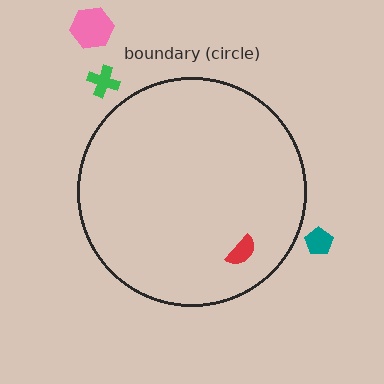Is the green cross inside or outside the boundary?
Outside.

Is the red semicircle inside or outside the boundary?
Inside.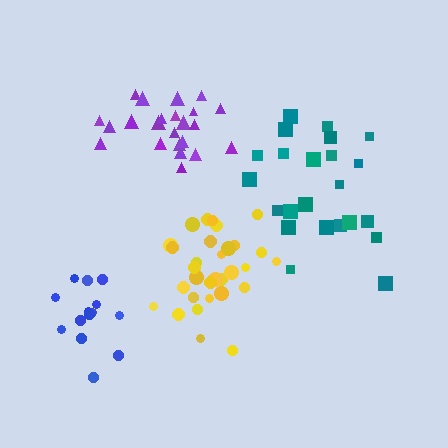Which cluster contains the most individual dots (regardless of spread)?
Yellow (31).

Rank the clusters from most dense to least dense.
yellow, purple, blue, teal.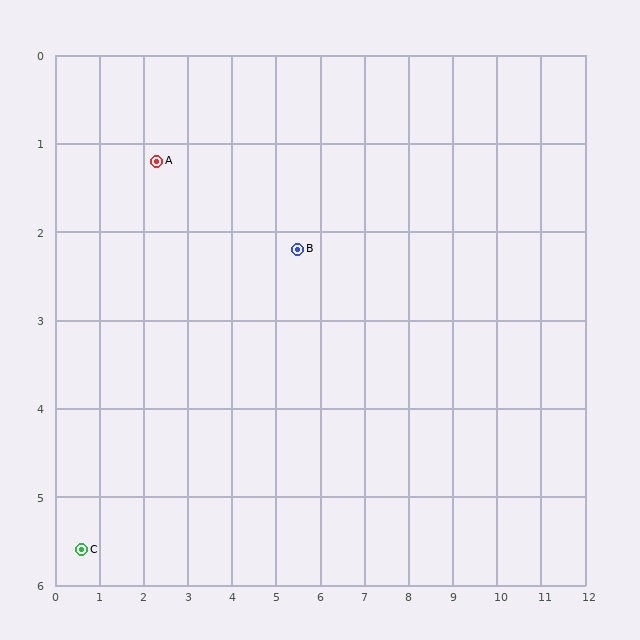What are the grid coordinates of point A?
Point A is at approximately (2.3, 1.2).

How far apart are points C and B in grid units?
Points C and B are about 6.0 grid units apart.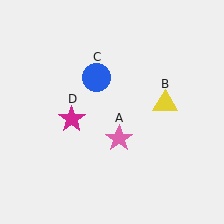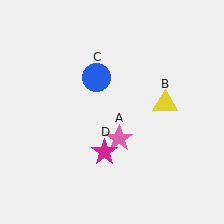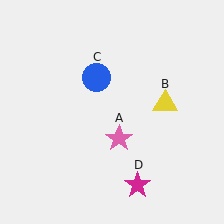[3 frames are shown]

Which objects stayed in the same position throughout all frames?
Pink star (object A) and yellow triangle (object B) and blue circle (object C) remained stationary.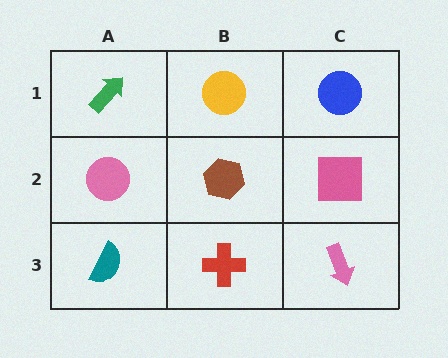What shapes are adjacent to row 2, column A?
A green arrow (row 1, column A), a teal semicircle (row 3, column A), a brown hexagon (row 2, column B).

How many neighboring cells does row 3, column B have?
3.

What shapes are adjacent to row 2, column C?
A blue circle (row 1, column C), a pink arrow (row 3, column C), a brown hexagon (row 2, column B).